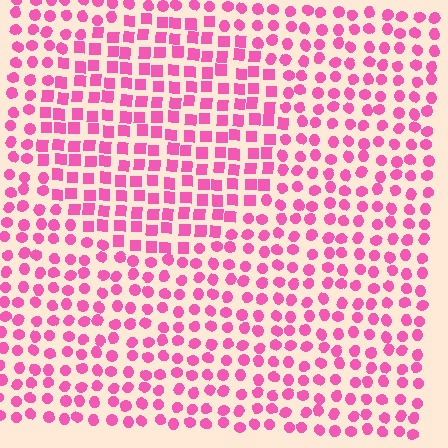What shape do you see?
I see a circle.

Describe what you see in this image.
The image is filled with small pink elements arranged in a uniform grid. A circle-shaped region contains squares, while the surrounding area contains circles. The boundary is defined purely by the change in element shape.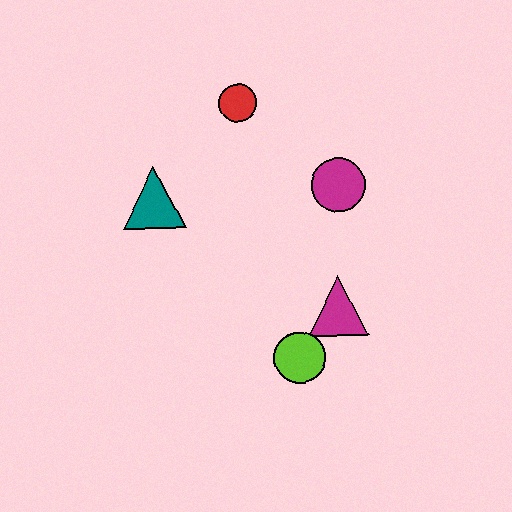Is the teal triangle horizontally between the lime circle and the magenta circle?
No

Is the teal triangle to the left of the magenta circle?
Yes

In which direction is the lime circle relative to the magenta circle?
The lime circle is below the magenta circle.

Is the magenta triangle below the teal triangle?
Yes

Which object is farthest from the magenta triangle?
The red circle is farthest from the magenta triangle.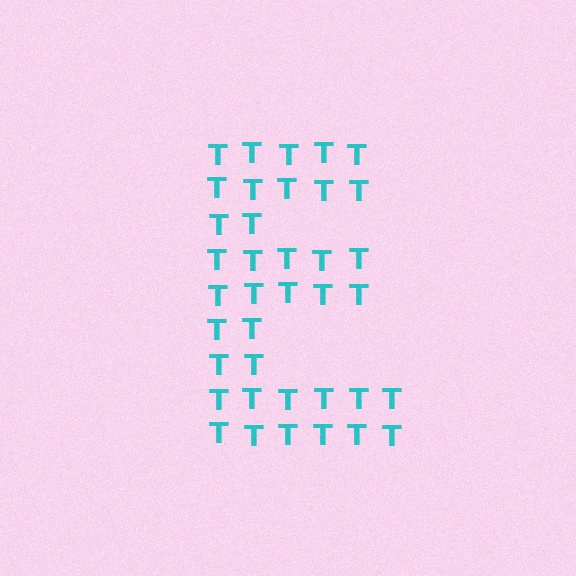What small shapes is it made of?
It is made of small letter T's.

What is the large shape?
The large shape is the letter E.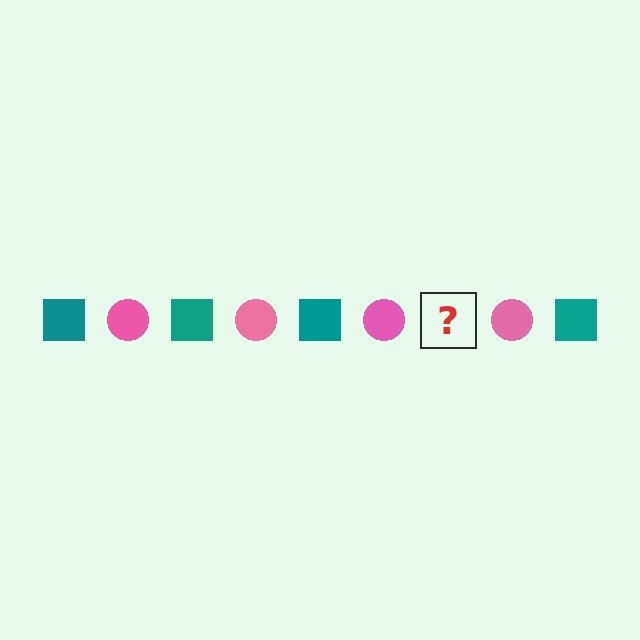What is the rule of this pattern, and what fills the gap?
The rule is that the pattern alternates between teal square and pink circle. The gap should be filled with a teal square.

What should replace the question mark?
The question mark should be replaced with a teal square.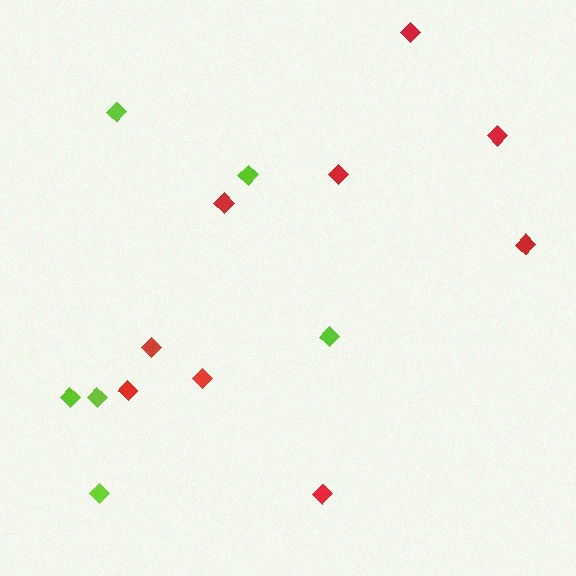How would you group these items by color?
There are 2 groups: one group of red diamonds (9) and one group of lime diamonds (6).